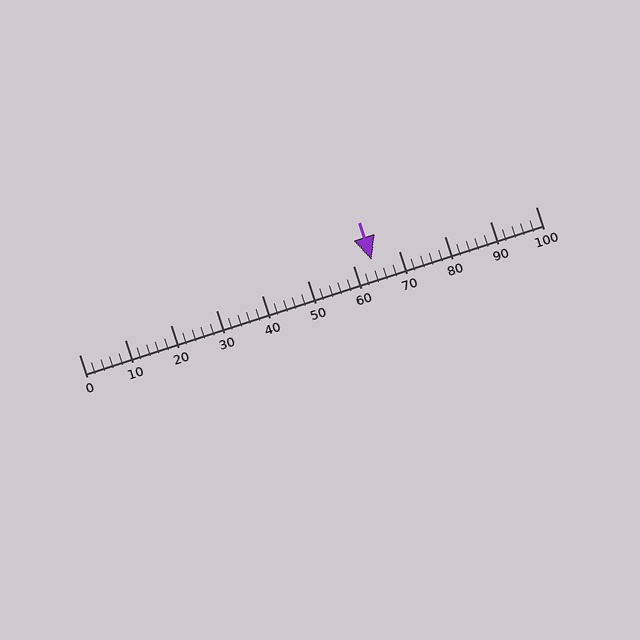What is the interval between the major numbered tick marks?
The major tick marks are spaced 10 units apart.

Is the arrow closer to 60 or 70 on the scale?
The arrow is closer to 60.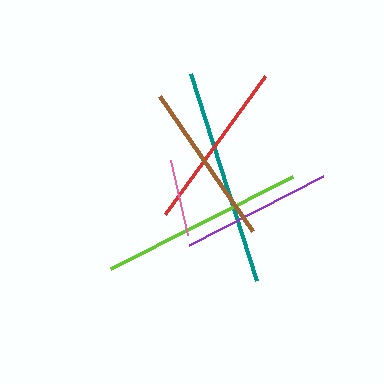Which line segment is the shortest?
The pink line is the shortest at approximately 77 pixels.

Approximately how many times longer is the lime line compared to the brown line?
The lime line is approximately 1.2 times the length of the brown line.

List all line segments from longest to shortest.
From longest to shortest: teal, lime, red, brown, purple, pink.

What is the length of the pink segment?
The pink segment is approximately 77 pixels long.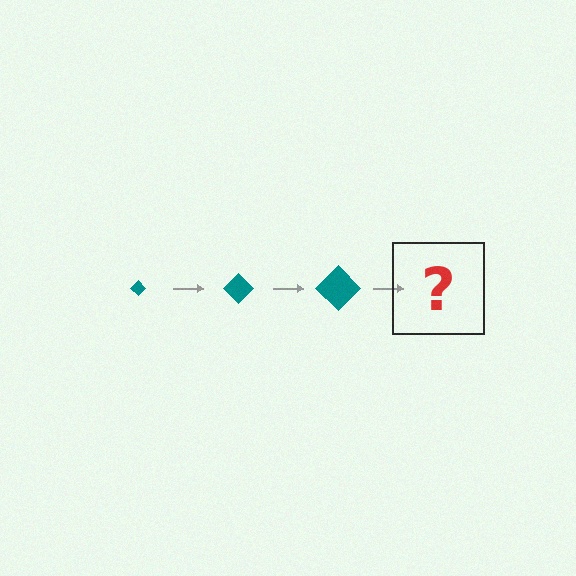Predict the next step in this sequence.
The next step is a teal diamond, larger than the previous one.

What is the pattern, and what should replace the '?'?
The pattern is that the diamond gets progressively larger each step. The '?' should be a teal diamond, larger than the previous one.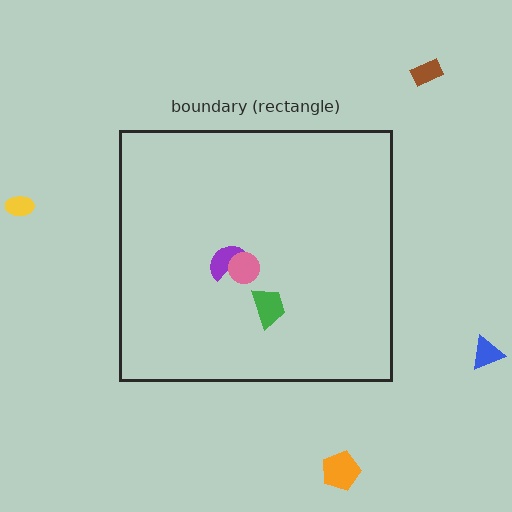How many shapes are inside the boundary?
3 inside, 4 outside.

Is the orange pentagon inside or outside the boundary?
Outside.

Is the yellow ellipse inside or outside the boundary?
Outside.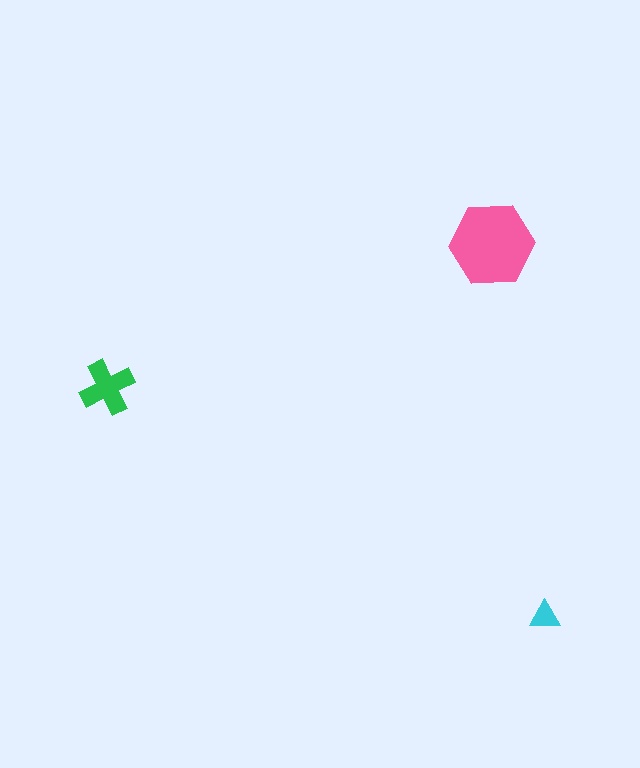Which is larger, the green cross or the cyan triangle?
The green cross.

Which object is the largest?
The pink hexagon.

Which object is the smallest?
The cyan triangle.